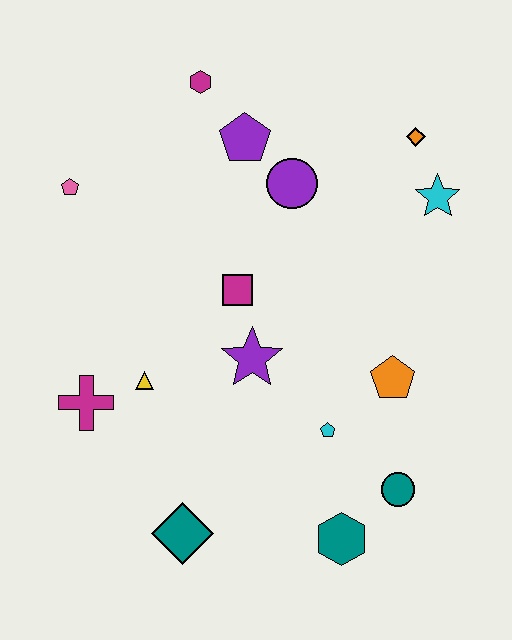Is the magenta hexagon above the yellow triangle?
Yes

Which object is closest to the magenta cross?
The yellow triangle is closest to the magenta cross.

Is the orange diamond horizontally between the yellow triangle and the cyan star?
Yes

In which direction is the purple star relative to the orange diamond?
The purple star is below the orange diamond.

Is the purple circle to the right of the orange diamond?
No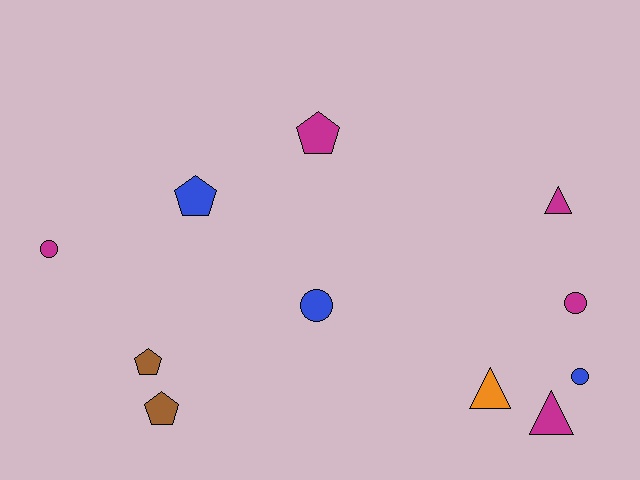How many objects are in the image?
There are 11 objects.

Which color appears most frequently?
Magenta, with 5 objects.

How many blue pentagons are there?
There is 1 blue pentagon.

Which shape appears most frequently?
Pentagon, with 4 objects.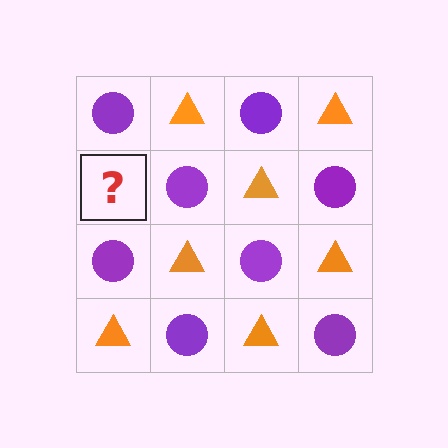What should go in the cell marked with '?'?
The missing cell should contain an orange triangle.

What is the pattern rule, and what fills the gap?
The rule is that it alternates purple circle and orange triangle in a checkerboard pattern. The gap should be filled with an orange triangle.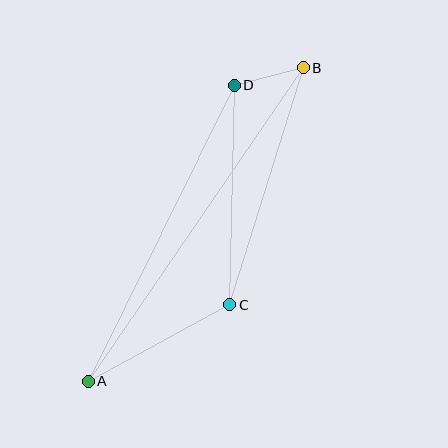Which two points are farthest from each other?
Points A and B are farthest from each other.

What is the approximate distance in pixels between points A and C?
The distance between A and C is approximately 161 pixels.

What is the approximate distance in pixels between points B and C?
The distance between B and C is approximately 248 pixels.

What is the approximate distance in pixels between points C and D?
The distance between C and D is approximately 220 pixels.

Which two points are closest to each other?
Points B and D are closest to each other.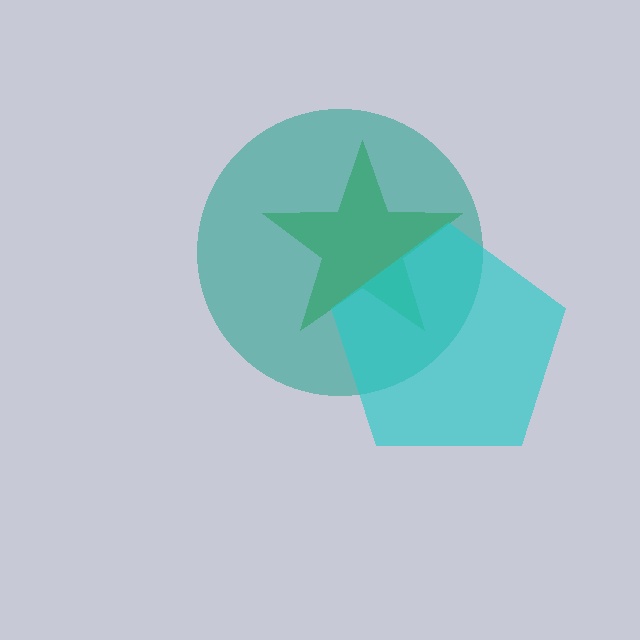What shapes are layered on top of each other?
The layered shapes are: a green star, a teal circle, a cyan pentagon.